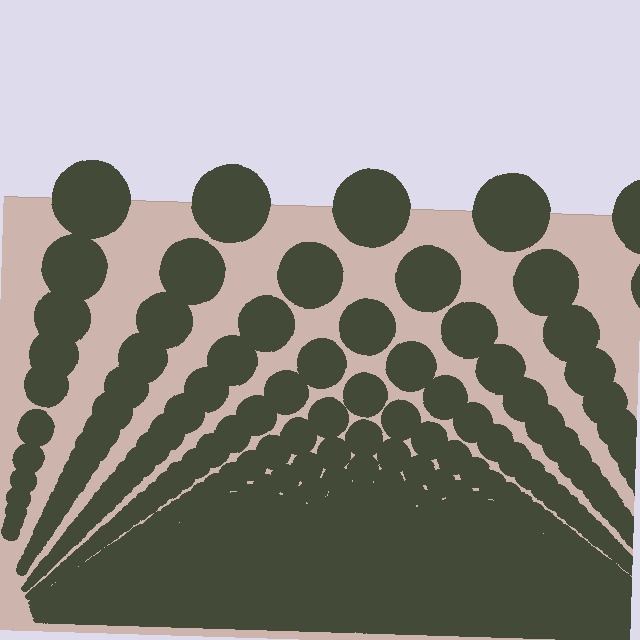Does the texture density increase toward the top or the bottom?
Density increases toward the bottom.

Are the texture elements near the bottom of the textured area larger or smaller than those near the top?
Smaller. The gradient is inverted — elements near the bottom are smaller and denser.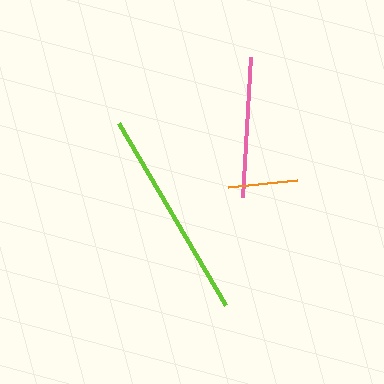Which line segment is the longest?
The lime line is the longest at approximately 212 pixels.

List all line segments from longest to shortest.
From longest to shortest: lime, pink, orange.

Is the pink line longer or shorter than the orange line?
The pink line is longer than the orange line.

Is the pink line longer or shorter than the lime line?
The lime line is longer than the pink line.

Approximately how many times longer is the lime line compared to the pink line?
The lime line is approximately 1.5 times the length of the pink line.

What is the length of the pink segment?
The pink segment is approximately 140 pixels long.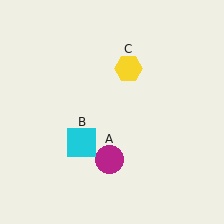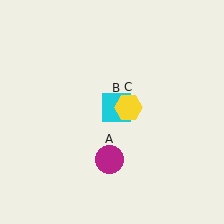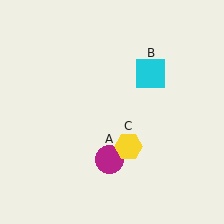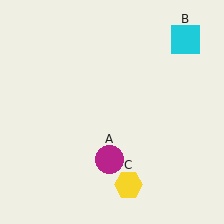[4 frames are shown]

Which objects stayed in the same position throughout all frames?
Magenta circle (object A) remained stationary.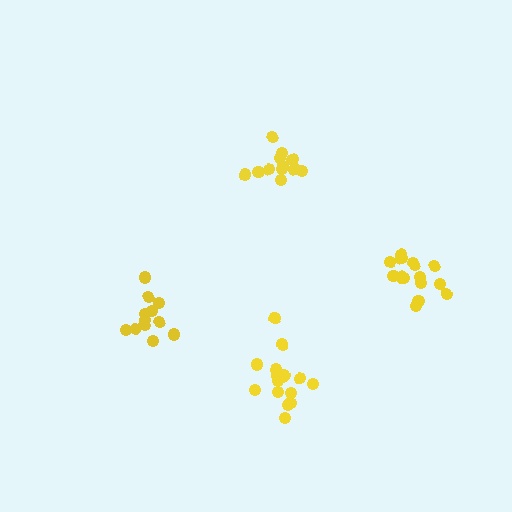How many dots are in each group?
Group 1: 12 dots, Group 2: 15 dots, Group 3: 16 dots, Group 4: 12 dots (55 total).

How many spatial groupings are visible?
There are 4 spatial groupings.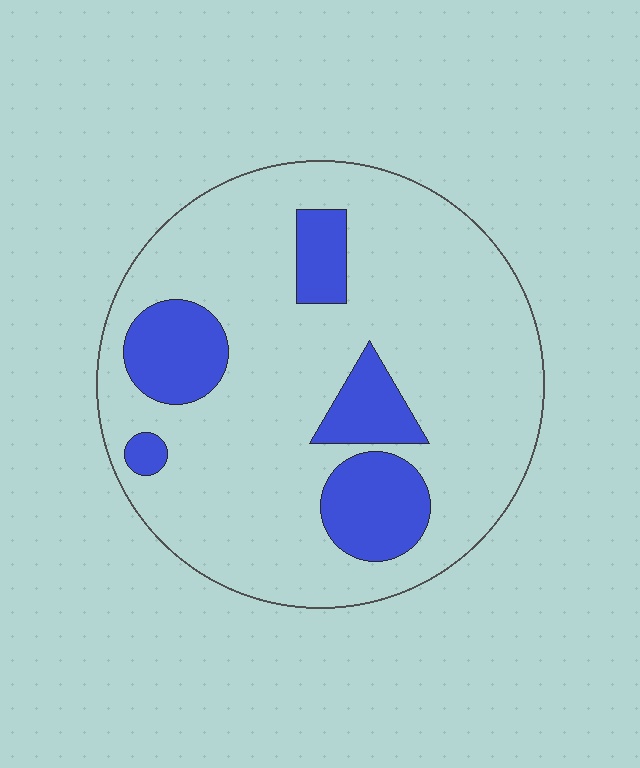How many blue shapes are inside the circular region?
5.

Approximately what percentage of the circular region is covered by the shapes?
Approximately 20%.